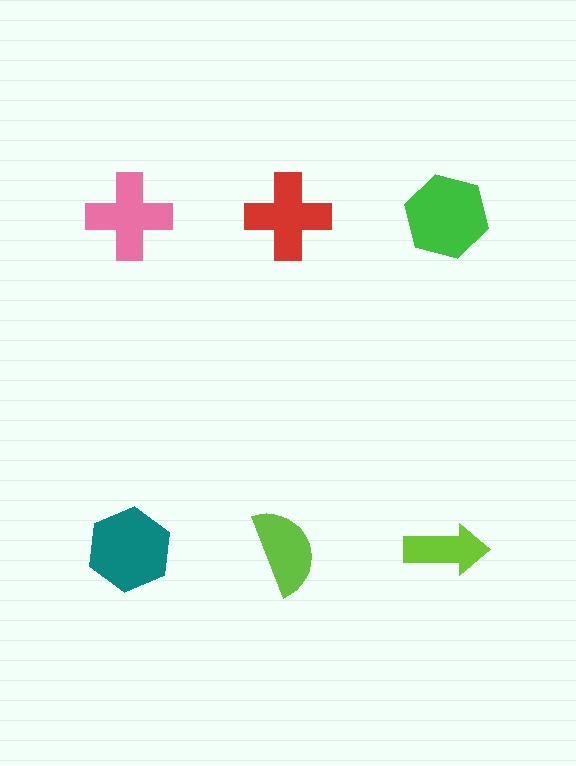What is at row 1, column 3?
A green hexagon.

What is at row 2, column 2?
A lime semicircle.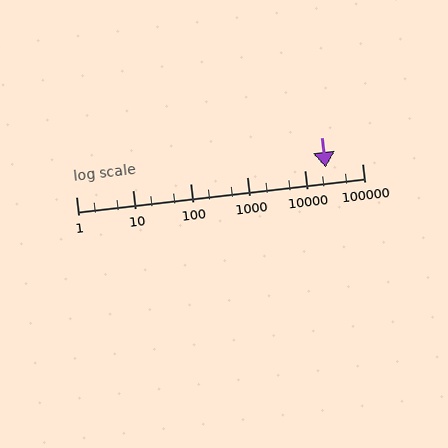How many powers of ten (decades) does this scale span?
The scale spans 5 decades, from 1 to 100000.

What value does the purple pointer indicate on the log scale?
The pointer indicates approximately 23000.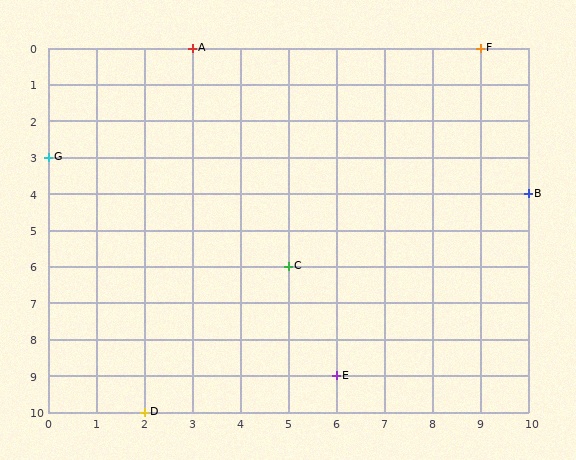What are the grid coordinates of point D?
Point D is at grid coordinates (2, 10).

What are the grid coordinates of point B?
Point B is at grid coordinates (10, 4).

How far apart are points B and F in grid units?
Points B and F are 1 column and 4 rows apart (about 4.1 grid units diagonally).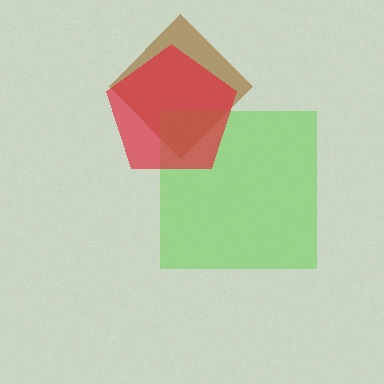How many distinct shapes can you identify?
There are 3 distinct shapes: a brown diamond, a lime square, a red pentagon.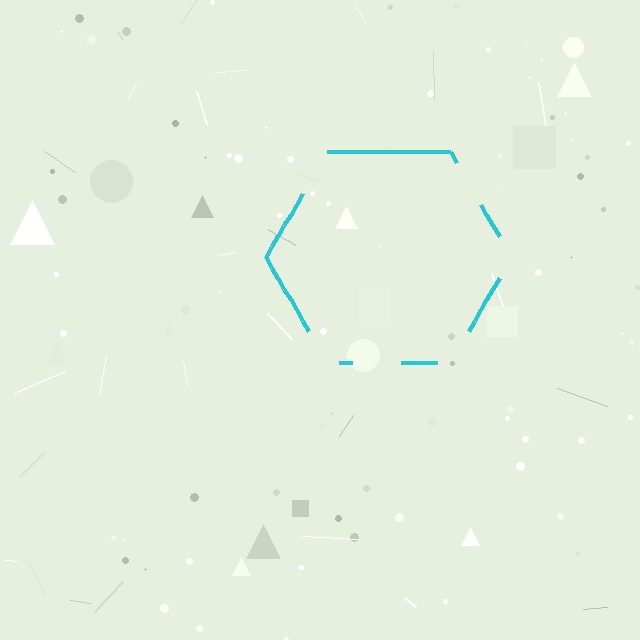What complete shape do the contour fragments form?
The contour fragments form a hexagon.